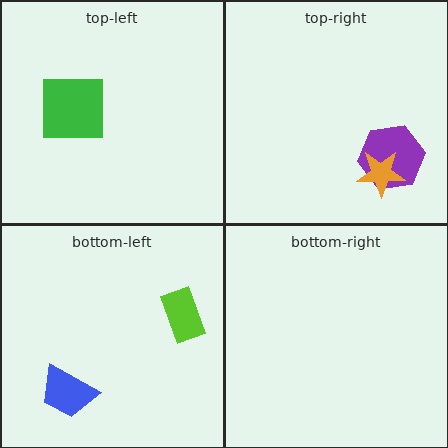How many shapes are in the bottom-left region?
2.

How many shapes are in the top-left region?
1.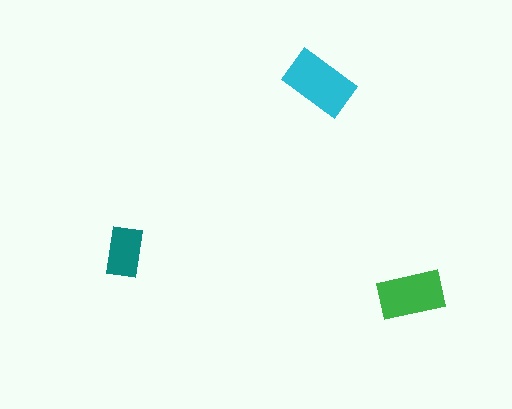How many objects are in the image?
There are 3 objects in the image.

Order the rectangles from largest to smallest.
the cyan one, the green one, the teal one.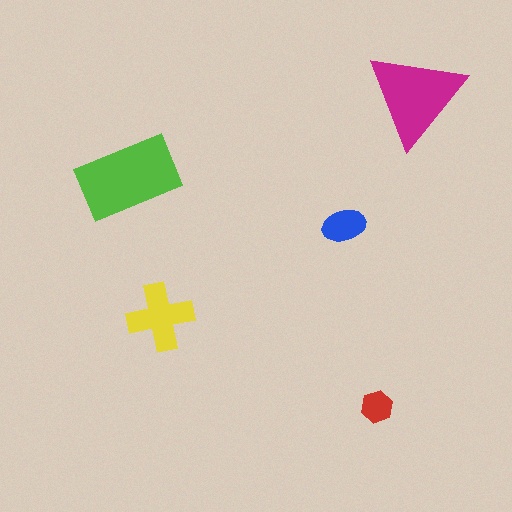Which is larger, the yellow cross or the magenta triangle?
The magenta triangle.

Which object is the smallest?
The red hexagon.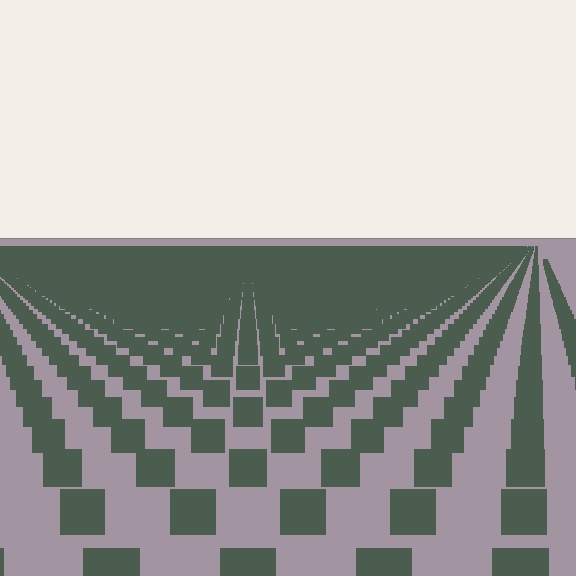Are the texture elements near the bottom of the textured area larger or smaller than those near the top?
Larger. Near the bottom, elements are closer to the viewer and appear at a bigger on-screen size.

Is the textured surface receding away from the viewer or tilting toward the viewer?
The surface is receding away from the viewer. Texture elements get smaller and denser toward the top.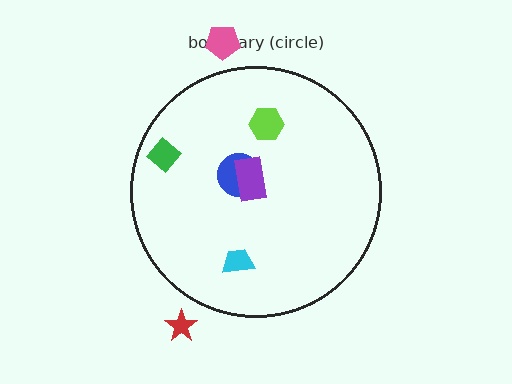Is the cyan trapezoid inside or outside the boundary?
Inside.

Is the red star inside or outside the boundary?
Outside.